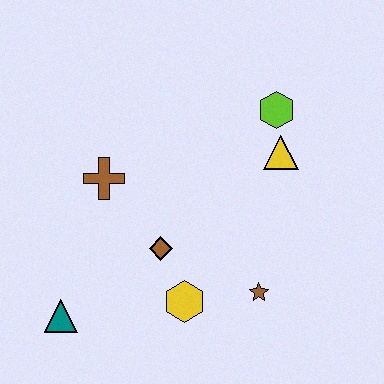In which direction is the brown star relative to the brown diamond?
The brown star is to the right of the brown diamond.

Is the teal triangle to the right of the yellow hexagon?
No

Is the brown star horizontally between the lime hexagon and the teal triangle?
Yes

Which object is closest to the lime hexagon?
The yellow triangle is closest to the lime hexagon.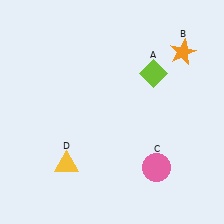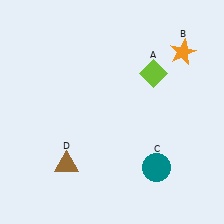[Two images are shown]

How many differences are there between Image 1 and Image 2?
There are 2 differences between the two images.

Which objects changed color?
C changed from pink to teal. D changed from yellow to brown.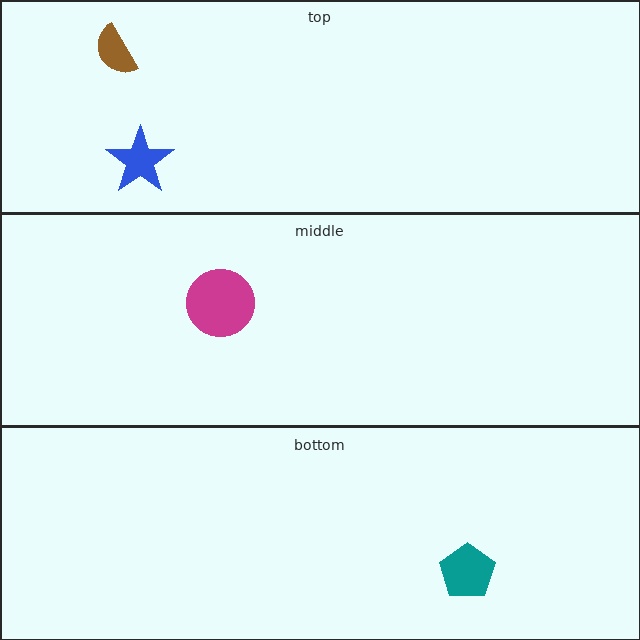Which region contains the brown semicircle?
The top region.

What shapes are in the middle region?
The magenta circle.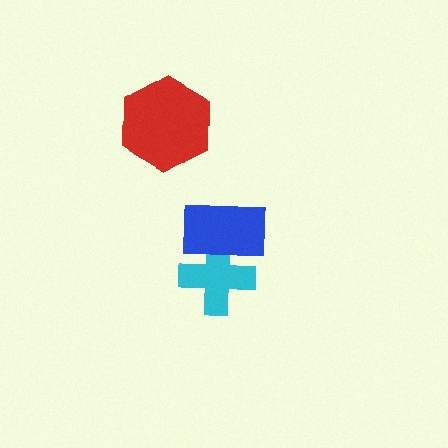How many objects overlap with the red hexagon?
0 objects overlap with the red hexagon.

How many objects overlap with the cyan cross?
1 object overlaps with the cyan cross.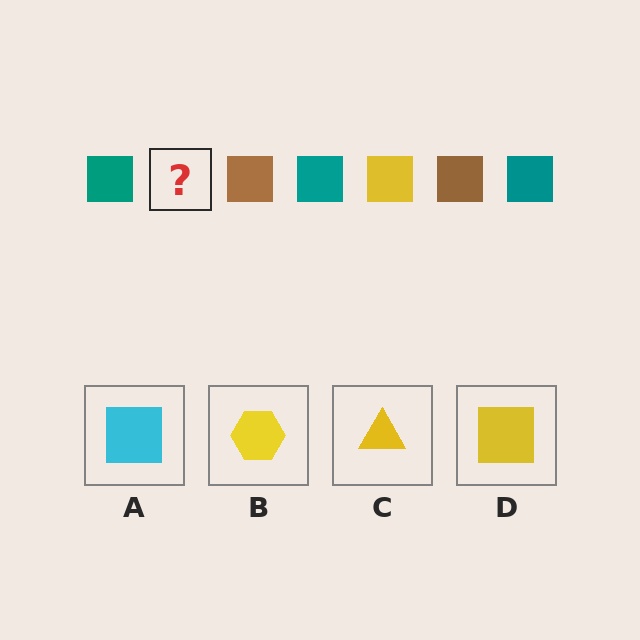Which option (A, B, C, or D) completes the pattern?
D.